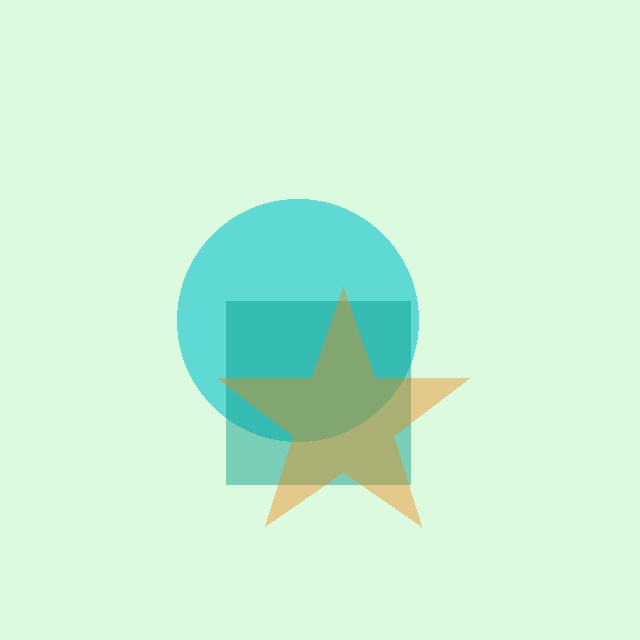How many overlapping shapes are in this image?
There are 3 overlapping shapes in the image.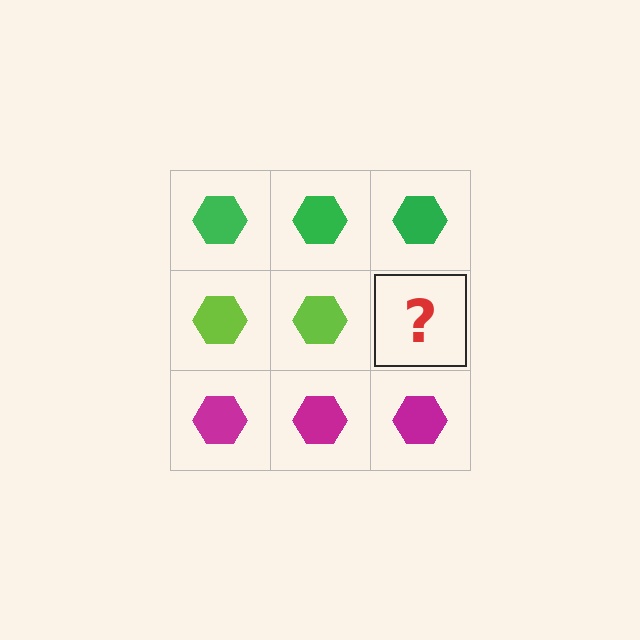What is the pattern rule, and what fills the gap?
The rule is that each row has a consistent color. The gap should be filled with a lime hexagon.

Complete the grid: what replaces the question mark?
The question mark should be replaced with a lime hexagon.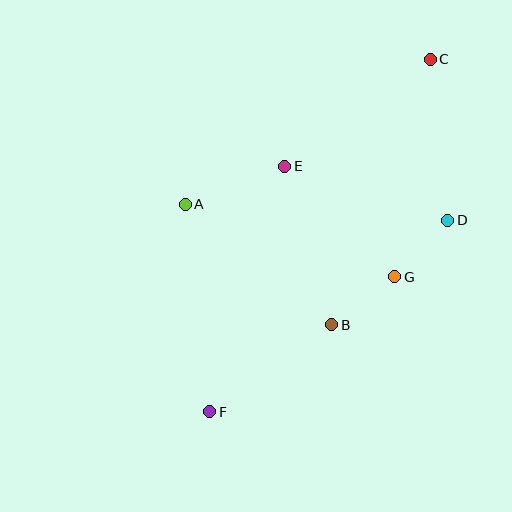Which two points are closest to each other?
Points D and G are closest to each other.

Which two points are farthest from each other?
Points C and F are farthest from each other.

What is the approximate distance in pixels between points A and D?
The distance between A and D is approximately 263 pixels.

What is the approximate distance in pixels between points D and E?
The distance between D and E is approximately 172 pixels.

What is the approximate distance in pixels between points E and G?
The distance between E and G is approximately 156 pixels.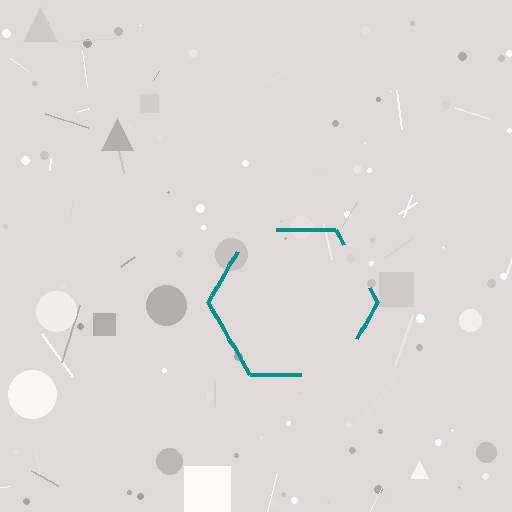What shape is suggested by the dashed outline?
The dashed outline suggests a hexagon.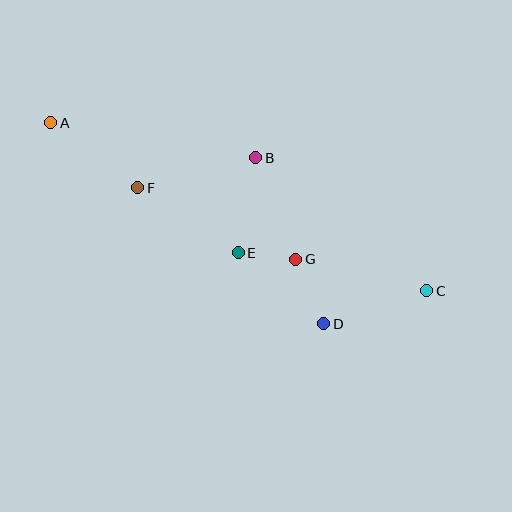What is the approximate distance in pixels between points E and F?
The distance between E and F is approximately 120 pixels.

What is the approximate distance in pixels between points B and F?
The distance between B and F is approximately 122 pixels.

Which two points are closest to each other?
Points E and G are closest to each other.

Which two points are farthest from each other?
Points A and C are farthest from each other.